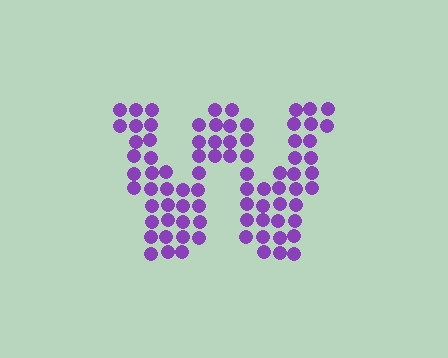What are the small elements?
The small elements are circles.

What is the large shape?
The large shape is the letter W.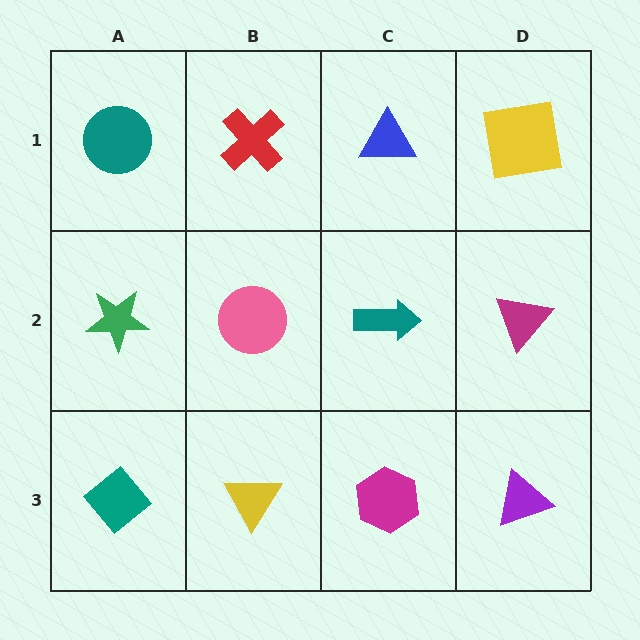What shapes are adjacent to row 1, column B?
A pink circle (row 2, column B), a teal circle (row 1, column A), a blue triangle (row 1, column C).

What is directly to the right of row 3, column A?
A yellow triangle.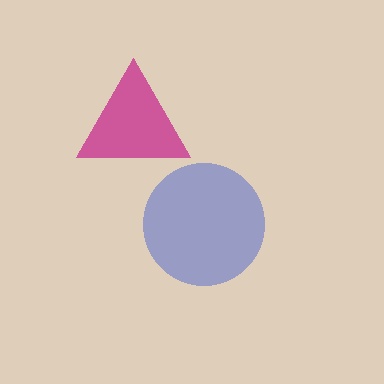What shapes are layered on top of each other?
The layered shapes are: a magenta triangle, a blue circle.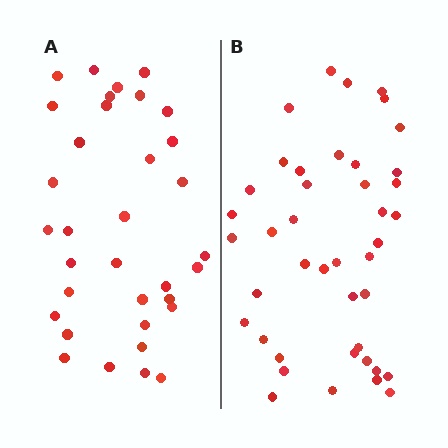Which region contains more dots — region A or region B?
Region B (the right region) has more dots.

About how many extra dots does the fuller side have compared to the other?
Region B has roughly 8 or so more dots than region A.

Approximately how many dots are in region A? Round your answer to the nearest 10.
About 30 dots. (The exact count is 34, which rounds to 30.)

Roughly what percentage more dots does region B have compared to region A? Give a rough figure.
About 25% more.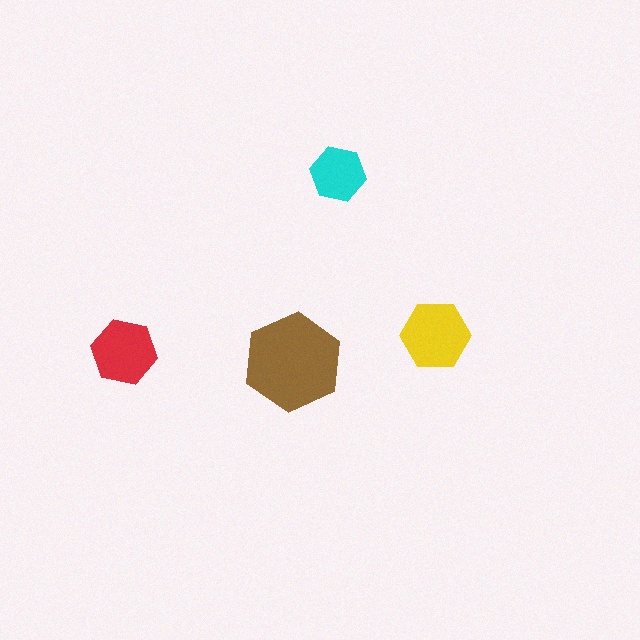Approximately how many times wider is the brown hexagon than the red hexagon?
About 1.5 times wider.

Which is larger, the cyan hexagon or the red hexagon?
The red one.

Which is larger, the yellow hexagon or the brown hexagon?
The brown one.